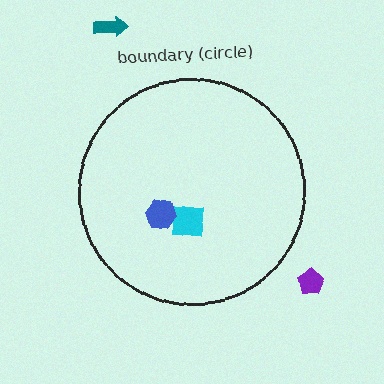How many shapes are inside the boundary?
2 inside, 2 outside.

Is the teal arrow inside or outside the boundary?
Outside.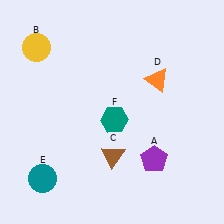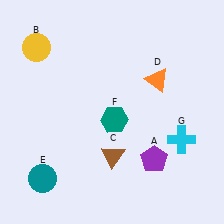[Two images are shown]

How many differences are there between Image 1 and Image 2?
There is 1 difference between the two images.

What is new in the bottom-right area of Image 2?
A cyan cross (G) was added in the bottom-right area of Image 2.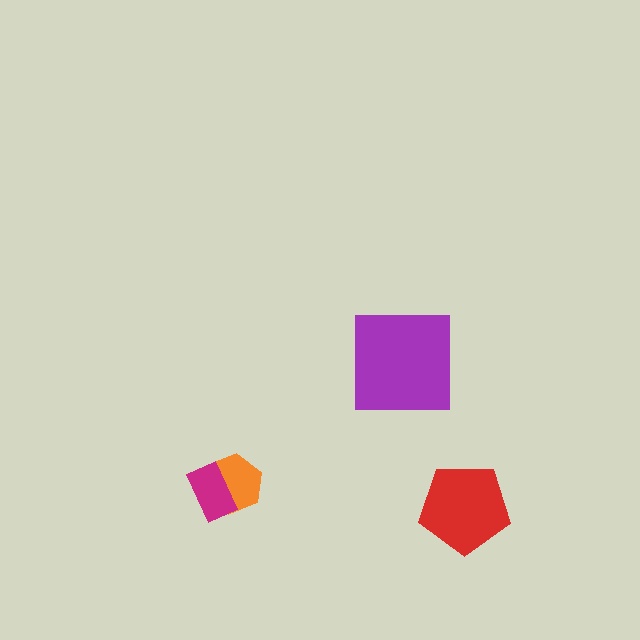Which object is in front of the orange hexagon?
The magenta rectangle is in front of the orange hexagon.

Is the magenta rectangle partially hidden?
No, no other shape covers it.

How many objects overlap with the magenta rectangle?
1 object overlaps with the magenta rectangle.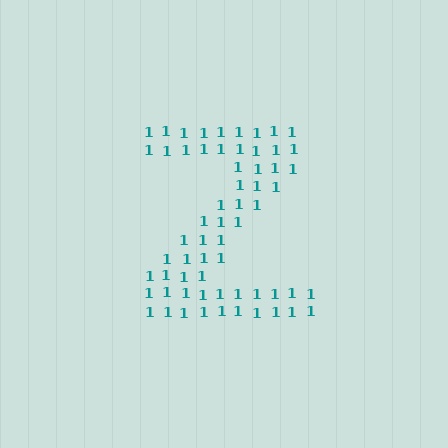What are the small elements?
The small elements are digit 1's.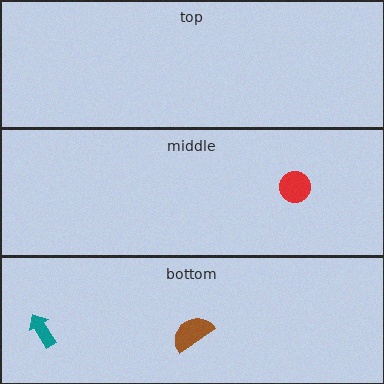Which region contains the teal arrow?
The bottom region.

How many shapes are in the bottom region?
2.